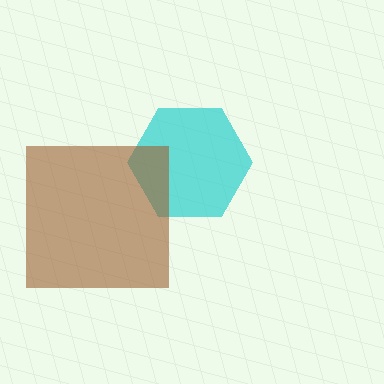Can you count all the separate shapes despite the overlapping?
Yes, there are 2 separate shapes.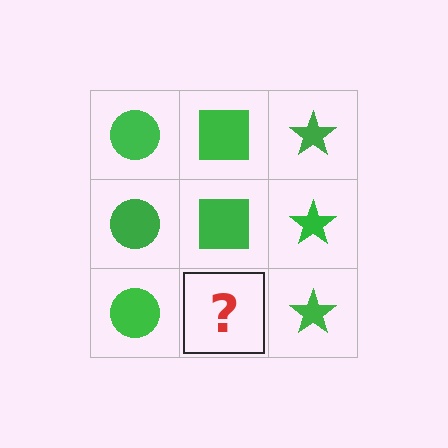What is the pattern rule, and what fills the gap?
The rule is that each column has a consistent shape. The gap should be filled with a green square.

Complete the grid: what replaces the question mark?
The question mark should be replaced with a green square.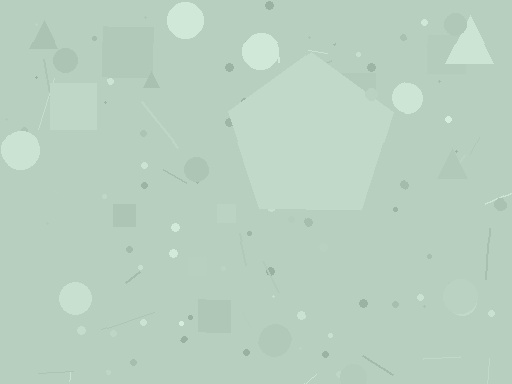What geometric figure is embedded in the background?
A pentagon is embedded in the background.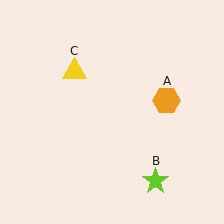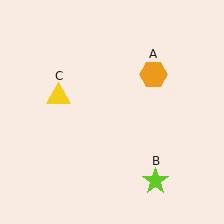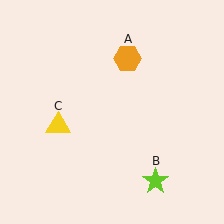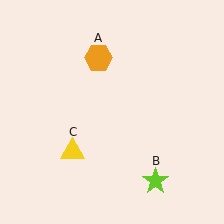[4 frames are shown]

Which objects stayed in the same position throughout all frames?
Lime star (object B) remained stationary.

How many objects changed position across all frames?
2 objects changed position: orange hexagon (object A), yellow triangle (object C).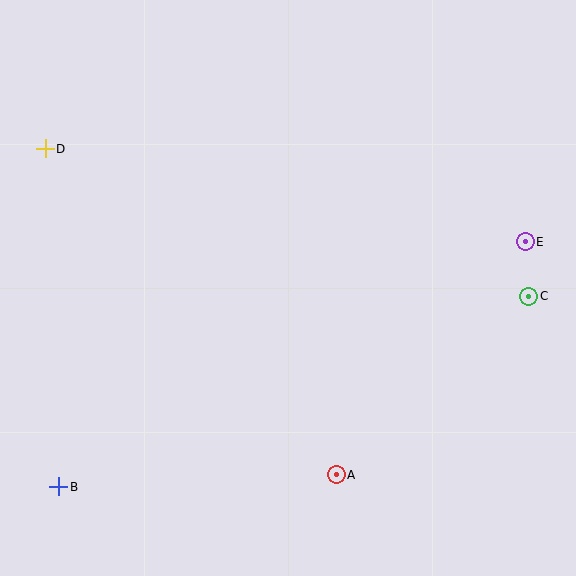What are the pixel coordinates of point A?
Point A is at (336, 475).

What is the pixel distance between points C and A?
The distance between C and A is 262 pixels.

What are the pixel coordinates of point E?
Point E is at (525, 242).